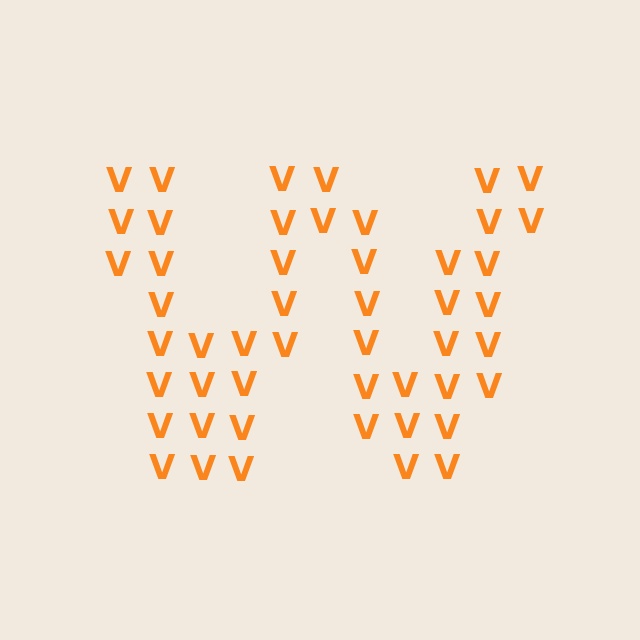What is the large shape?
The large shape is the letter W.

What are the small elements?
The small elements are letter V's.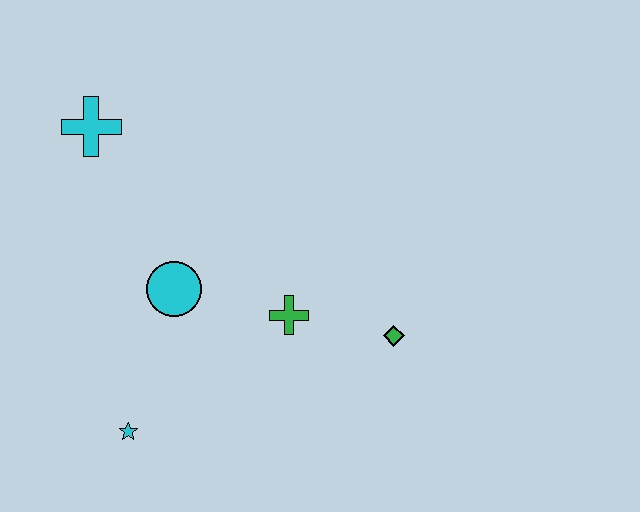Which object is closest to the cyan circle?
The green cross is closest to the cyan circle.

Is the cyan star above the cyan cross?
No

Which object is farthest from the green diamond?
The cyan cross is farthest from the green diamond.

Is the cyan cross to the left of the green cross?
Yes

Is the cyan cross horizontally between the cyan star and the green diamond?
No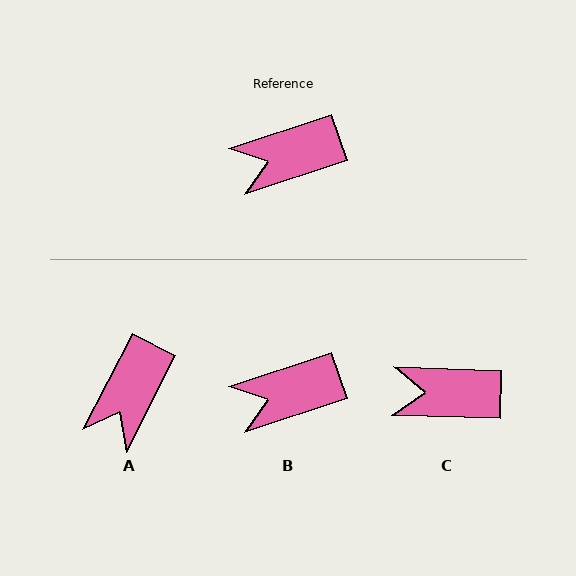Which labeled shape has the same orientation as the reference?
B.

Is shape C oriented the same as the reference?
No, it is off by about 20 degrees.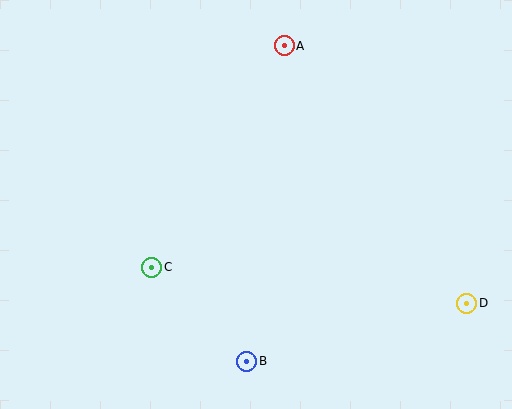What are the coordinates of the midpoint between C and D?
The midpoint between C and D is at (309, 285).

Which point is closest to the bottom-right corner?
Point D is closest to the bottom-right corner.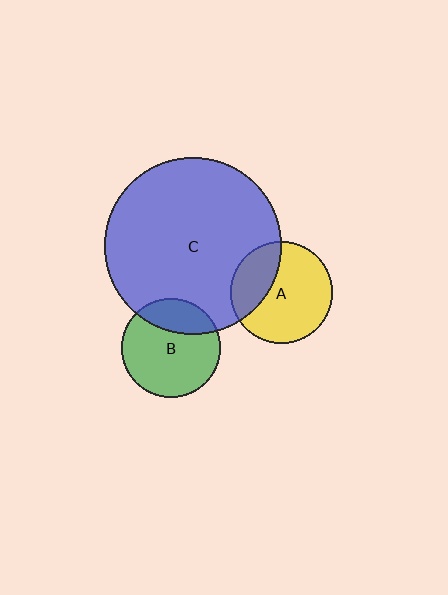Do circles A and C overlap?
Yes.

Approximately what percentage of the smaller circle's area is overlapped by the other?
Approximately 30%.